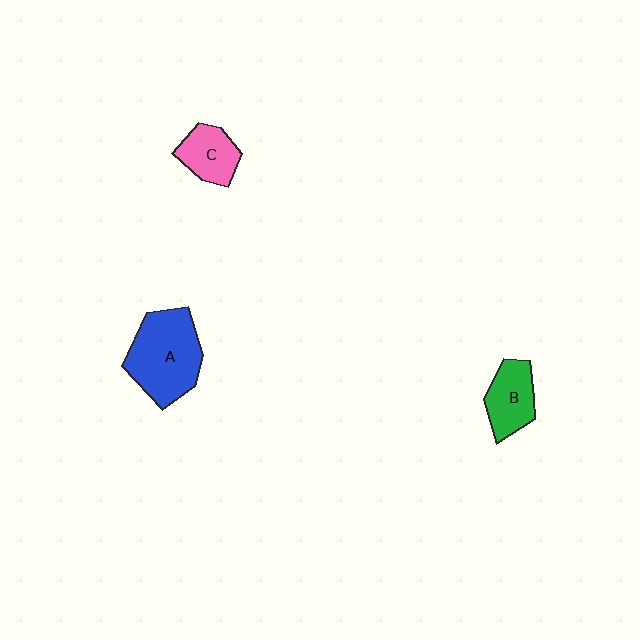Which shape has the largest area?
Shape A (blue).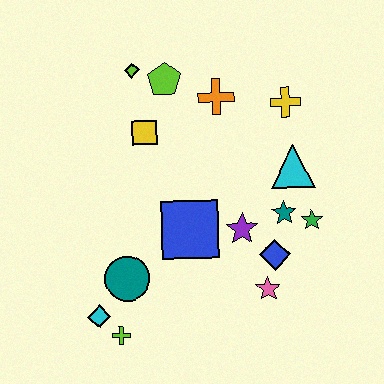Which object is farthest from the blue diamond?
The lime diamond is farthest from the blue diamond.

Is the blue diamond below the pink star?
No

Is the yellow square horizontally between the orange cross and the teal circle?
Yes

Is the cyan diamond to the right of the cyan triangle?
No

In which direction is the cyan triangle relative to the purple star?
The cyan triangle is above the purple star.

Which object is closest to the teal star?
The green star is closest to the teal star.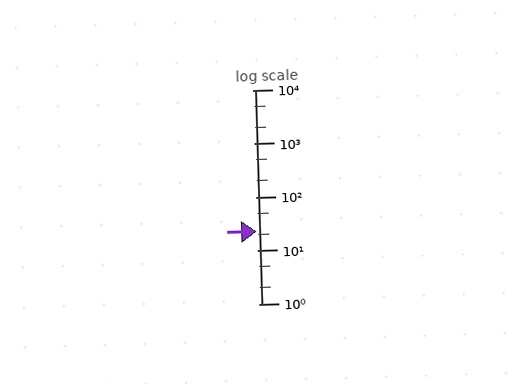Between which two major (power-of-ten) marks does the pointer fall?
The pointer is between 10 and 100.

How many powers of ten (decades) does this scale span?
The scale spans 4 decades, from 1 to 10000.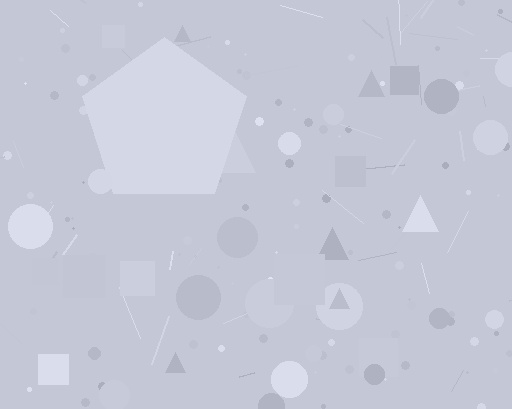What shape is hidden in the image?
A pentagon is hidden in the image.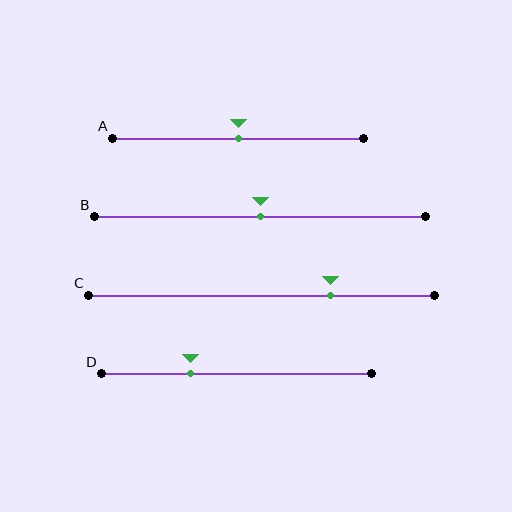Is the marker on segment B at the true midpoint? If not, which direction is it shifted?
Yes, the marker on segment B is at the true midpoint.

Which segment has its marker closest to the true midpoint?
Segment A has its marker closest to the true midpoint.